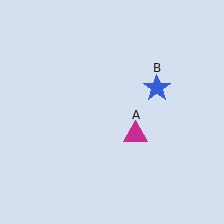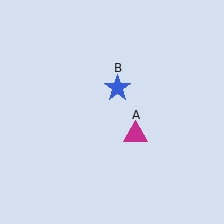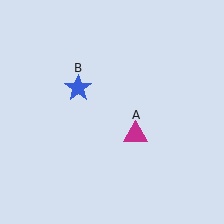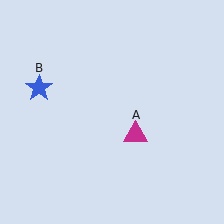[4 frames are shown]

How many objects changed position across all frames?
1 object changed position: blue star (object B).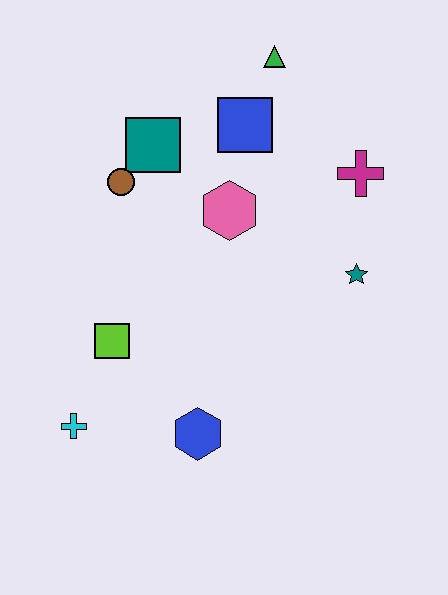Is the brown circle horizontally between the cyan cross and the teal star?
Yes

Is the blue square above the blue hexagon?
Yes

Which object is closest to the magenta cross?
The teal star is closest to the magenta cross.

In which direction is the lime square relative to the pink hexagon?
The lime square is below the pink hexagon.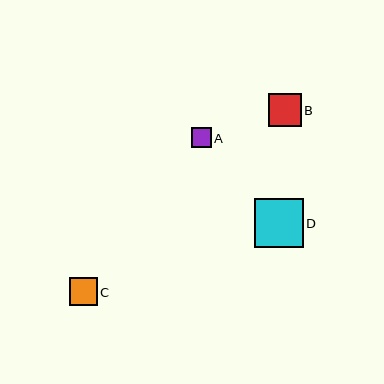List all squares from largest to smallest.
From largest to smallest: D, B, C, A.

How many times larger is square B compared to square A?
Square B is approximately 1.7 times the size of square A.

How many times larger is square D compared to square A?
Square D is approximately 2.5 times the size of square A.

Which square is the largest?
Square D is the largest with a size of approximately 49 pixels.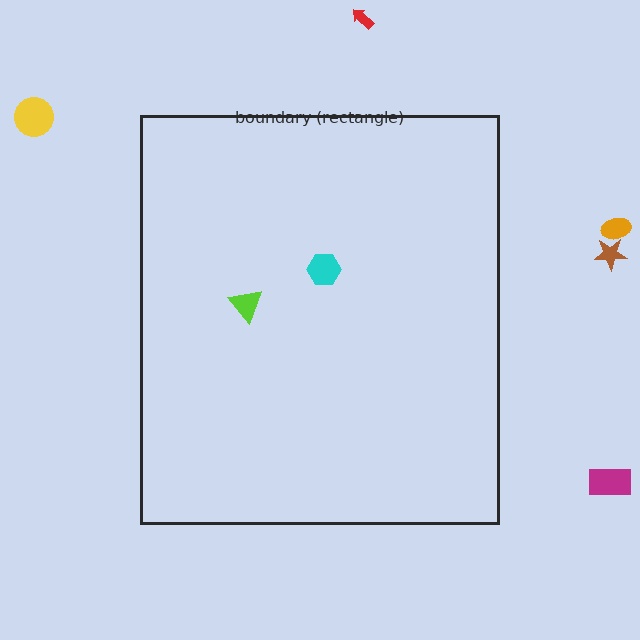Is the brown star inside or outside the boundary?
Outside.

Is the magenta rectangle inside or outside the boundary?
Outside.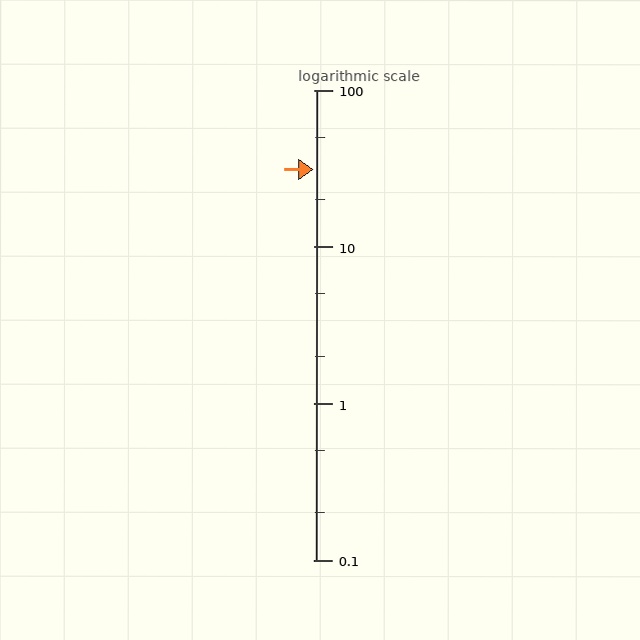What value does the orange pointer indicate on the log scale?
The pointer indicates approximately 31.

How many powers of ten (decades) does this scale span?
The scale spans 3 decades, from 0.1 to 100.